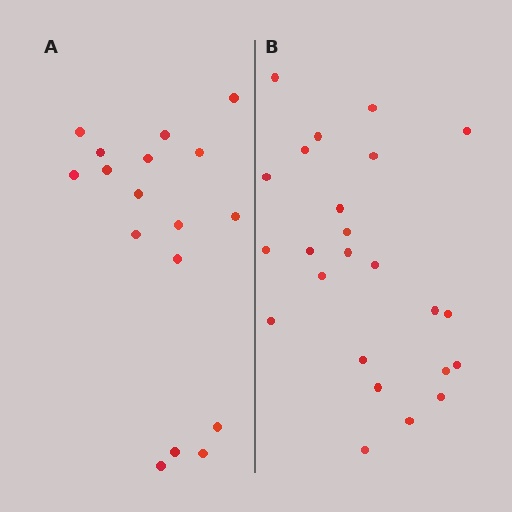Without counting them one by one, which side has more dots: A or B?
Region B (the right region) has more dots.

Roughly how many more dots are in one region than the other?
Region B has roughly 8 or so more dots than region A.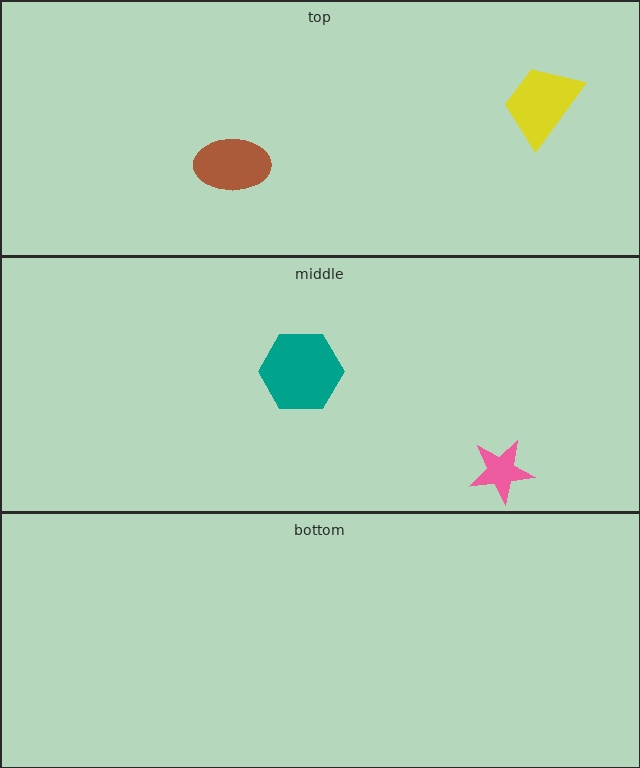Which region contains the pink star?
The middle region.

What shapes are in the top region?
The brown ellipse, the yellow trapezoid.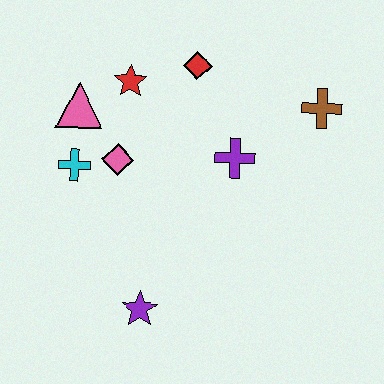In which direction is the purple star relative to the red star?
The purple star is below the red star.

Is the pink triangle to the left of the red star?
Yes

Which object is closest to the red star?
The pink triangle is closest to the red star.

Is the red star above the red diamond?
No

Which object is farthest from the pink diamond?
The brown cross is farthest from the pink diamond.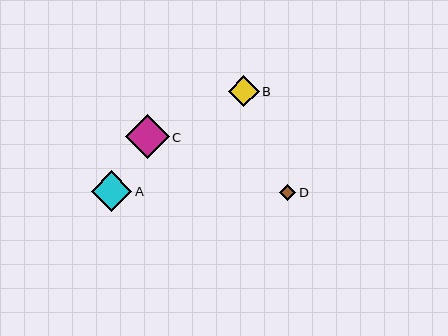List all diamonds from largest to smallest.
From largest to smallest: C, A, B, D.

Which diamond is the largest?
Diamond C is the largest with a size of approximately 44 pixels.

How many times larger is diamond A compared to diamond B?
Diamond A is approximately 1.3 times the size of diamond B.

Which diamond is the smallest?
Diamond D is the smallest with a size of approximately 16 pixels.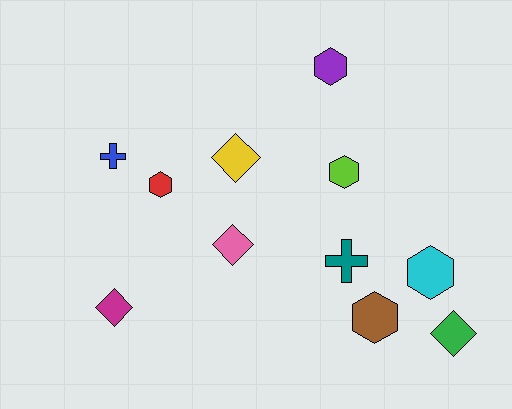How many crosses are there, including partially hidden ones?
There are 2 crosses.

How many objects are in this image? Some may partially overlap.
There are 11 objects.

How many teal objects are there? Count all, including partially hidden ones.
There is 1 teal object.